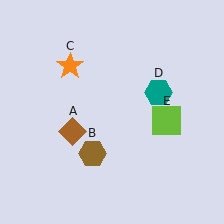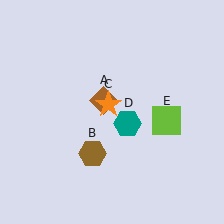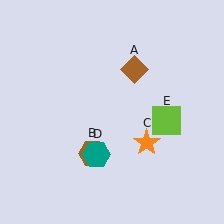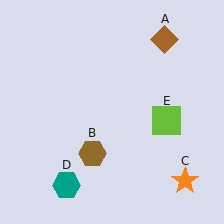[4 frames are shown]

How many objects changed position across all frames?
3 objects changed position: brown diamond (object A), orange star (object C), teal hexagon (object D).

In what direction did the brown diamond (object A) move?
The brown diamond (object A) moved up and to the right.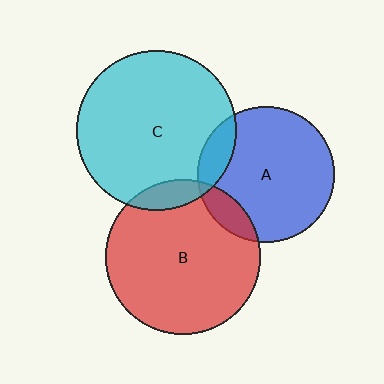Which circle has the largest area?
Circle C (cyan).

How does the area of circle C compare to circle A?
Approximately 1.4 times.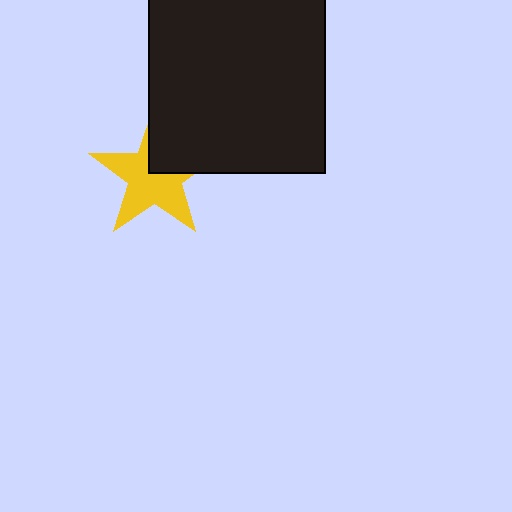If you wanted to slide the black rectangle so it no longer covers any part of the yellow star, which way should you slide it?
Slide it toward the upper-right — that is the most direct way to separate the two shapes.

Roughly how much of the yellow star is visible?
Most of it is visible (roughly 67%).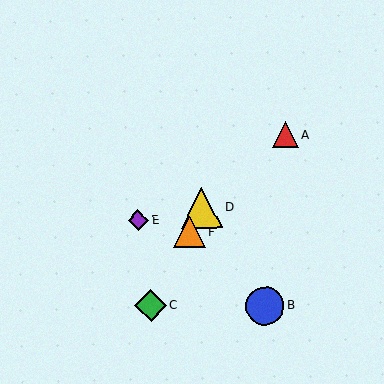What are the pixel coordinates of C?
Object C is at (150, 306).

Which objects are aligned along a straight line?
Objects C, D, F are aligned along a straight line.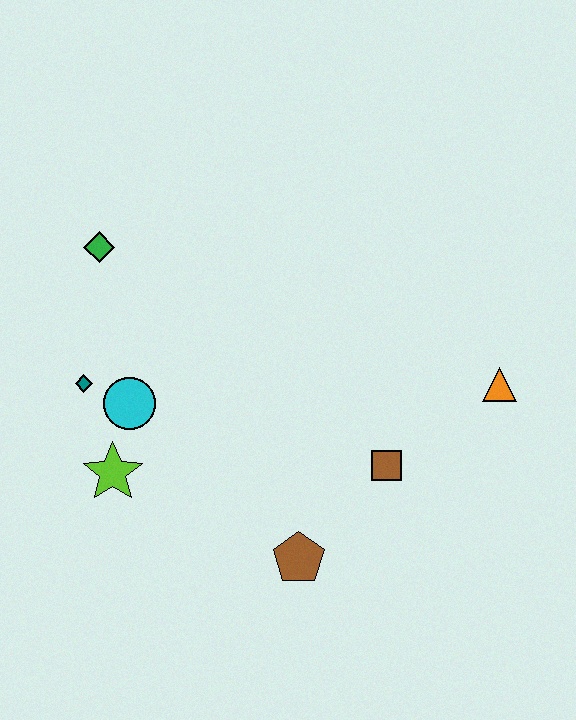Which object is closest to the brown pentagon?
The brown square is closest to the brown pentagon.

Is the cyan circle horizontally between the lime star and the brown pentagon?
Yes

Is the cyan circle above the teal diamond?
No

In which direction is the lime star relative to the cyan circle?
The lime star is below the cyan circle.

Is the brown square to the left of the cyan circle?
No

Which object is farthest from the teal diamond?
The orange triangle is farthest from the teal diamond.